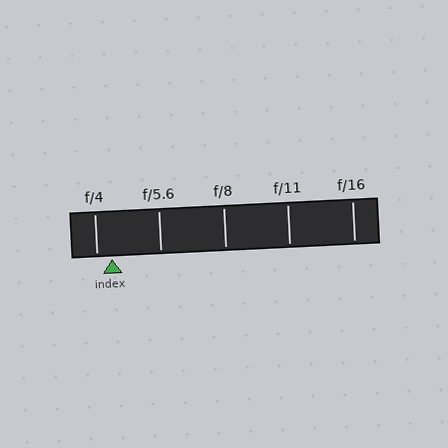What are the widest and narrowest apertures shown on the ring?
The widest aperture shown is f/4 and the narrowest is f/16.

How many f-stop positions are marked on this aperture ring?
There are 5 f-stop positions marked.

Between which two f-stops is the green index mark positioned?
The index mark is between f/4 and f/5.6.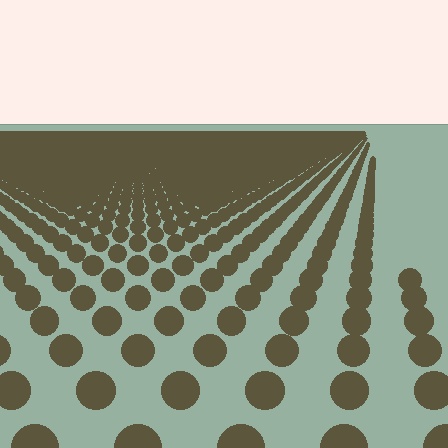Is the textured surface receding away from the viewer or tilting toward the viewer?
The surface is receding away from the viewer. Texture elements get smaller and denser toward the top.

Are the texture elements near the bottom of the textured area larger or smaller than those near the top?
Larger. Near the bottom, elements are closer to the viewer and appear at a bigger on-screen size.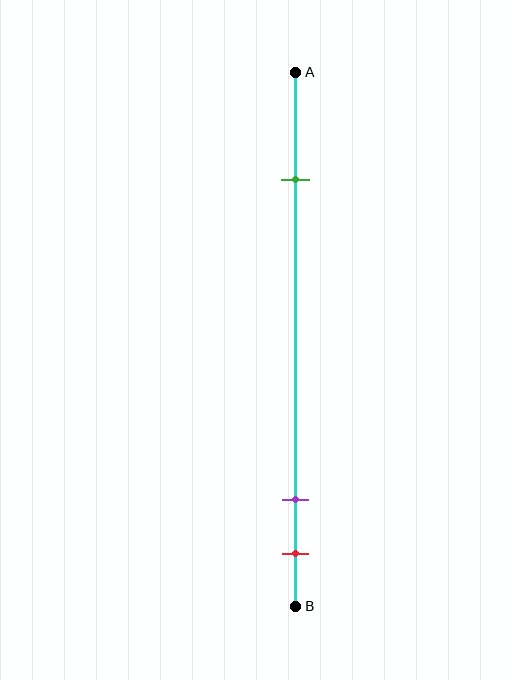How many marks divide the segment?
There are 3 marks dividing the segment.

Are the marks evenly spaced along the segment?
No, the marks are not evenly spaced.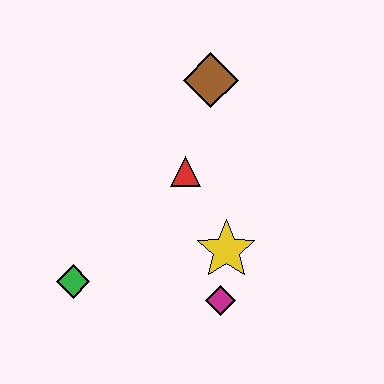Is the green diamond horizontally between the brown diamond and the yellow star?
No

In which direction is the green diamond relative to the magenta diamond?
The green diamond is to the left of the magenta diamond.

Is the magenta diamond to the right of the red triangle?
Yes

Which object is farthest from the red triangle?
The green diamond is farthest from the red triangle.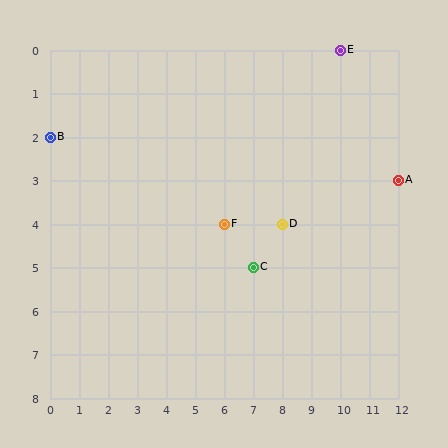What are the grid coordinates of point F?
Point F is at grid coordinates (6, 4).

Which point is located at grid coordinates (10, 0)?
Point E is at (10, 0).